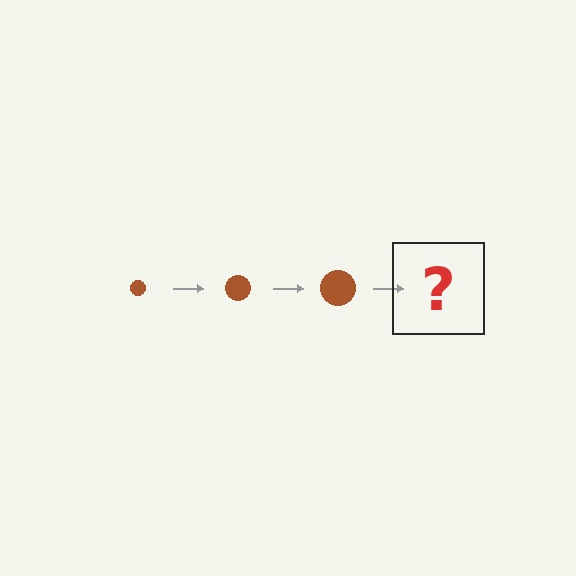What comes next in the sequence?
The next element should be a brown circle, larger than the previous one.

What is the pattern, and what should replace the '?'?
The pattern is that the circle gets progressively larger each step. The '?' should be a brown circle, larger than the previous one.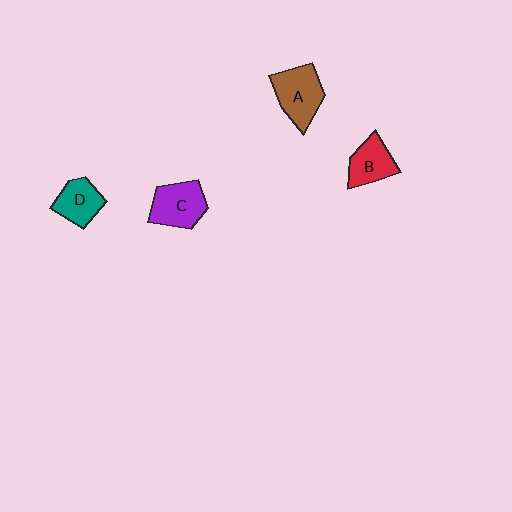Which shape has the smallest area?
Shape D (teal).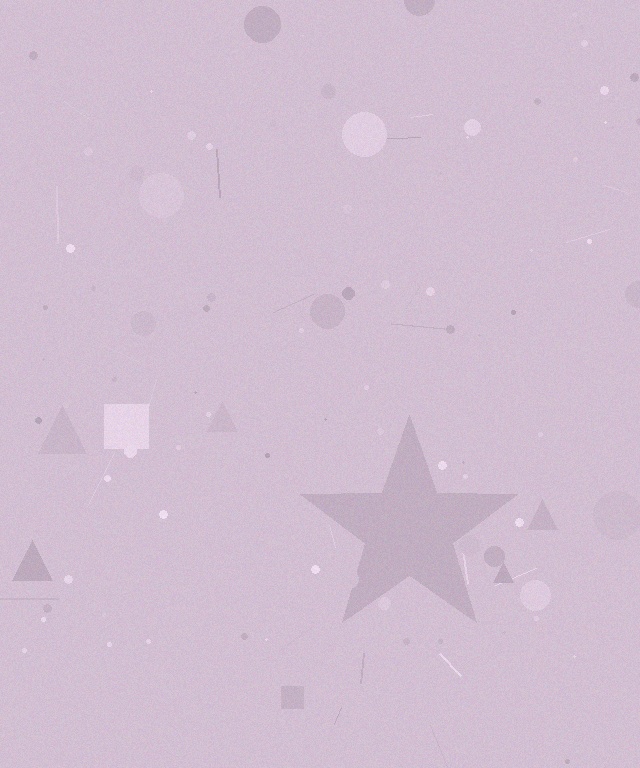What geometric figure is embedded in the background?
A star is embedded in the background.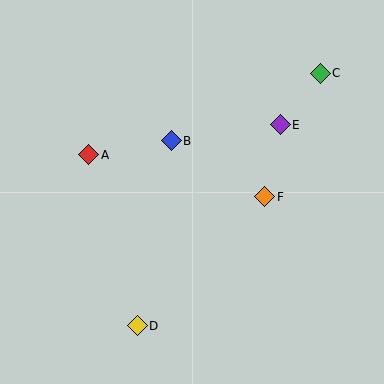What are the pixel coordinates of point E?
Point E is at (280, 125).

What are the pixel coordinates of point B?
Point B is at (171, 141).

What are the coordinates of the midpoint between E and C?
The midpoint between E and C is at (300, 99).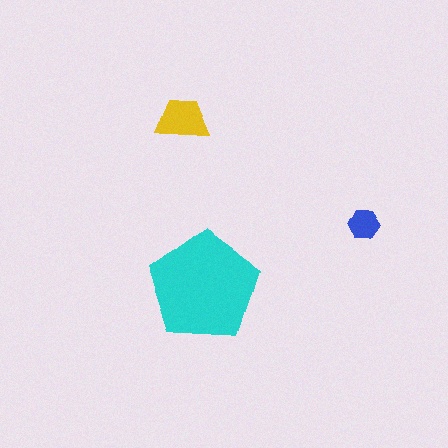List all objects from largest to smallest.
The cyan pentagon, the yellow trapezoid, the blue hexagon.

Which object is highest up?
The yellow trapezoid is topmost.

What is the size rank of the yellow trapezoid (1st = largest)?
2nd.